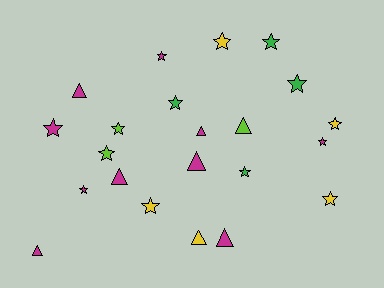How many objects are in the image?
There are 22 objects.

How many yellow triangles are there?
There is 1 yellow triangle.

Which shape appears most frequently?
Star, with 14 objects.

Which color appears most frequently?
Magenta, with 10 objects.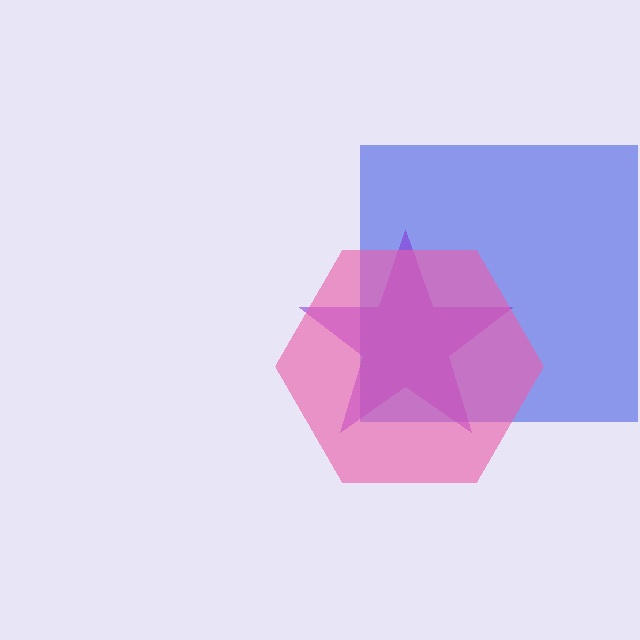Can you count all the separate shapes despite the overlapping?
Yes, there are 3 separate shapes.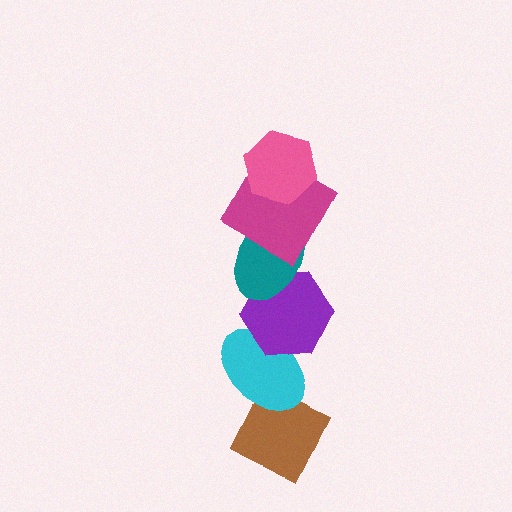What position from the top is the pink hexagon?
The pink hexagon is 1st from the top.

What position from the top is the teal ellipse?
The teal ellipse is 3rd from the top.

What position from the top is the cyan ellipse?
The cyan ellipse is 5th from the top.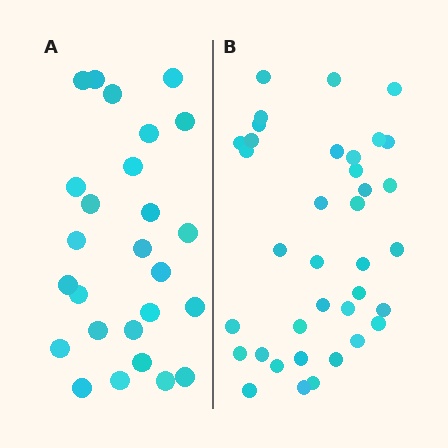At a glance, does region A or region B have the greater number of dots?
Region B (the right region) has more dots.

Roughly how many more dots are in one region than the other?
Region B has roughly 12 or so more dots than region A.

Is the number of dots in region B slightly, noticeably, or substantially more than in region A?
Region B has noticeably more, but not dramatically so. The ratio is roughly 1.4 to 1.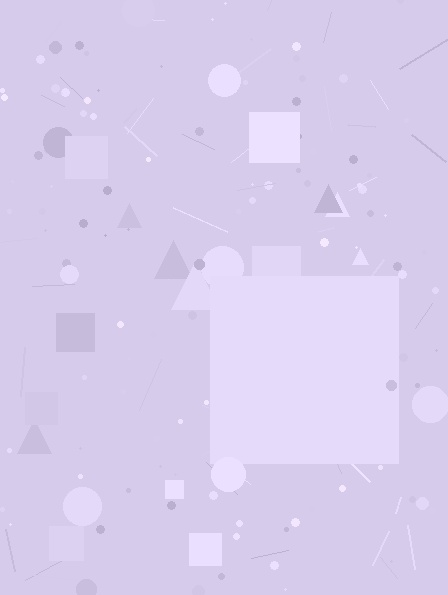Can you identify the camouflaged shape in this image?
The camouflaged shape is a square.